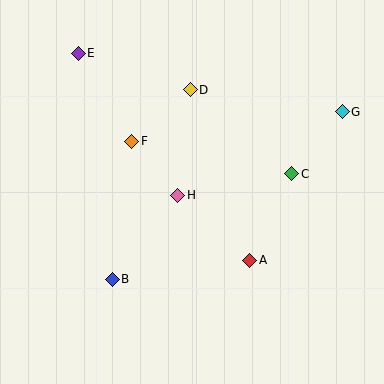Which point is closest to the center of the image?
Point H at (178, 195) is closest to the center.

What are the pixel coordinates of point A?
Point A is at (250, 260).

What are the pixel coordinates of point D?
Point D is at (190, 90).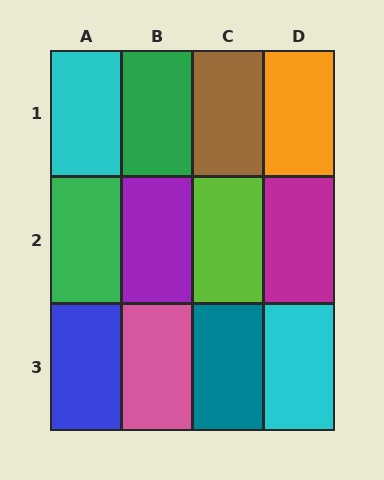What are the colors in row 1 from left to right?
Cyan, green, brown, orange.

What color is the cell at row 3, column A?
Blue.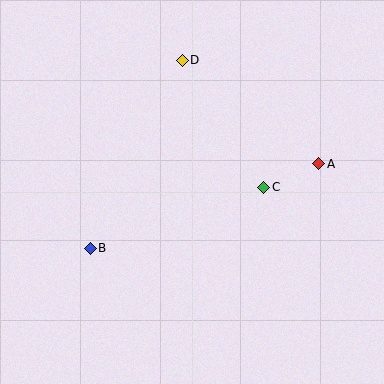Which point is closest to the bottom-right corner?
Point A is closest to the bottom-right corner.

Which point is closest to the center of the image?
Point C at (264, 187) is closest to the center.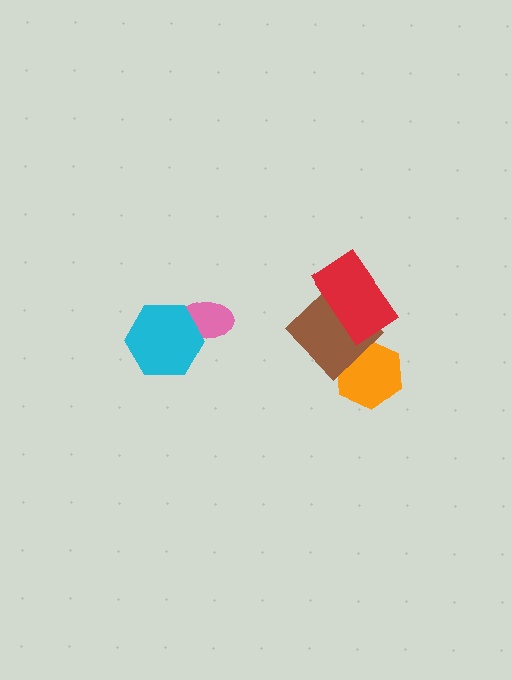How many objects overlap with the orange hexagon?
1 object overlaps with the orange hexagon.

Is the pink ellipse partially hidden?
Yes, it is partially covered by another shape.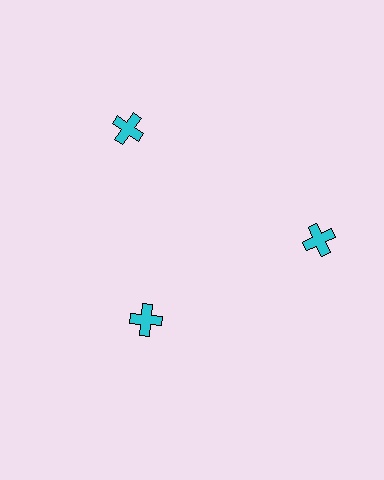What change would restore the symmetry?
The symmetry would be restored by moving it outward, back onto the ring so that all 3 crosses sit at equal angles and equal distance from the center.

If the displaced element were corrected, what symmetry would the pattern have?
It would have 3-fold rotational symmetry — the pattern would map onto itself every 120 degrees.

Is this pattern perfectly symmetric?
No. The 3 cyan crosses are arranged in a ring, but one element near the 7 o'clock position is pulled inward toward the center, breaking the 3-fold rotational symmetry.